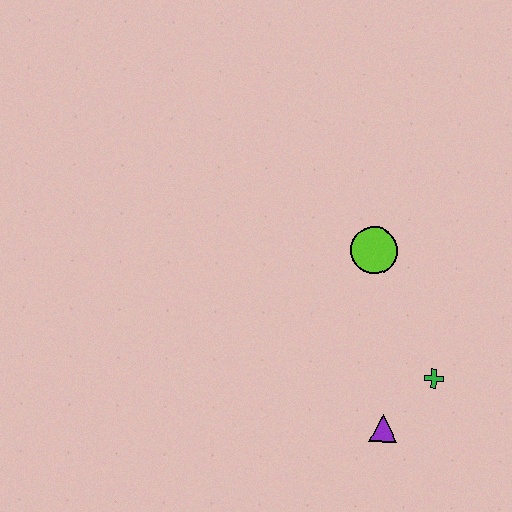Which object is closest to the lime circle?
The green cross is closest to the lime circle.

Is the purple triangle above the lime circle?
No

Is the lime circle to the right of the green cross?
No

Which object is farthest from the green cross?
The lime circle is farthest from the green cross.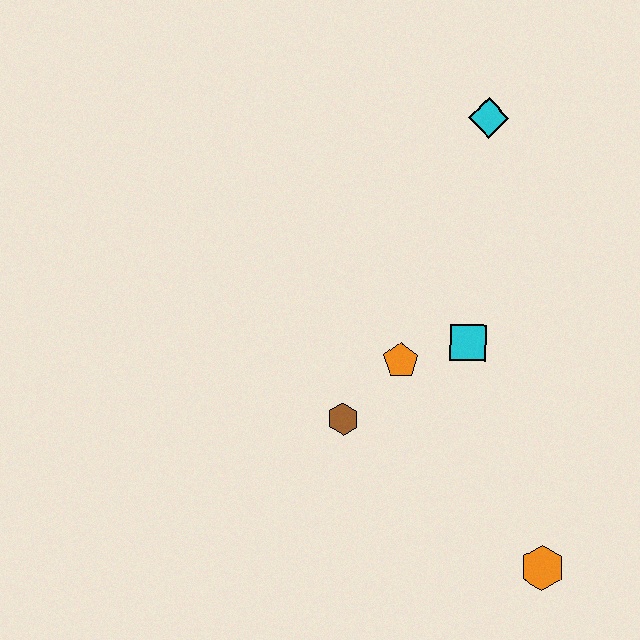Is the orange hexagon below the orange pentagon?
Yes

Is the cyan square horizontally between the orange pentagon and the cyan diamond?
Yes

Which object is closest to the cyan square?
The orange pentagon is closest to the cyan square.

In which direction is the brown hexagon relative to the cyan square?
The brown hexagon is to the left of the cyan square.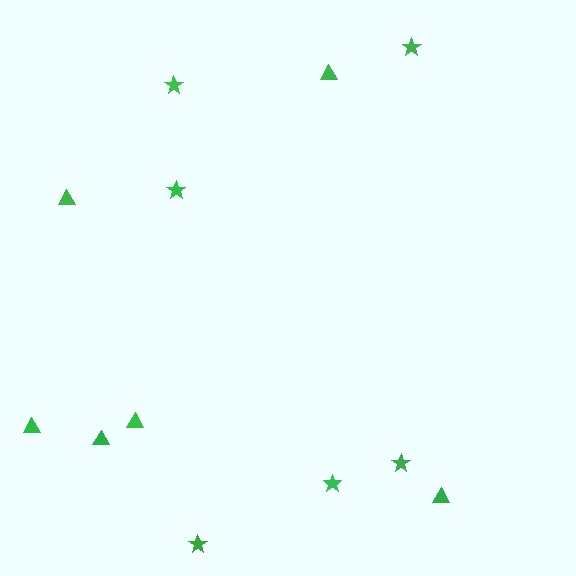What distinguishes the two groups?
There are 2 groups: one group of stars (6) and one group of triangles (6).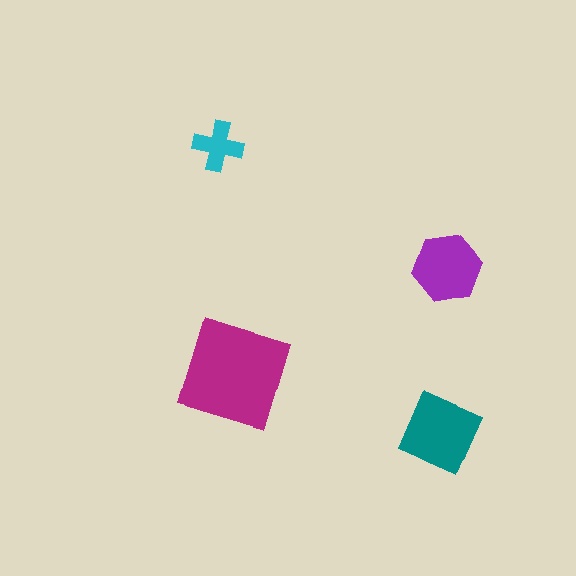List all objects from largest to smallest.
The magenta diamond, the teal square, the purple hexagon, the cyan cross.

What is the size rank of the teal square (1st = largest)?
2nd.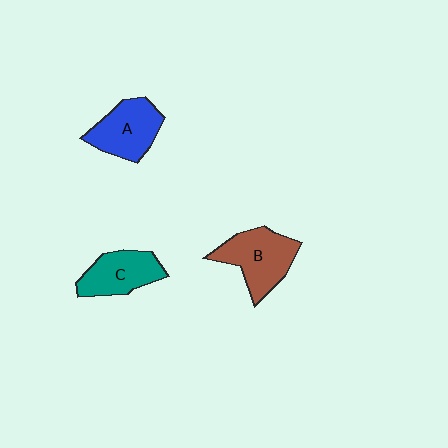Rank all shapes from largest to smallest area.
From largest to smallest: B (brown), A (blue), C (teal).